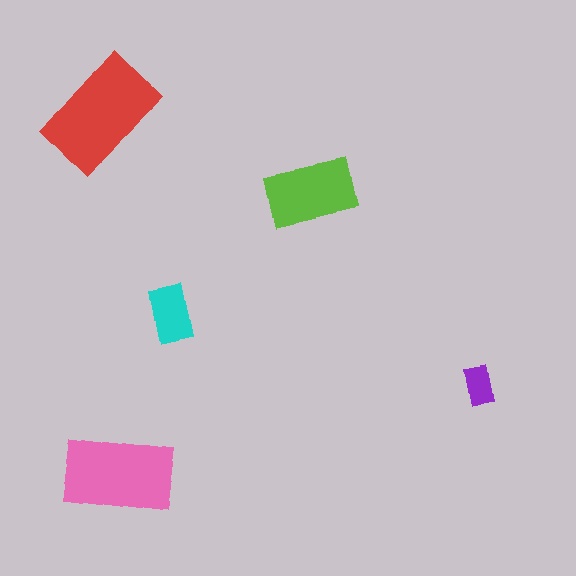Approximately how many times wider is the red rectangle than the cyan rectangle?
About 2 times wider.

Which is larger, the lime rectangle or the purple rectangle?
The lime one.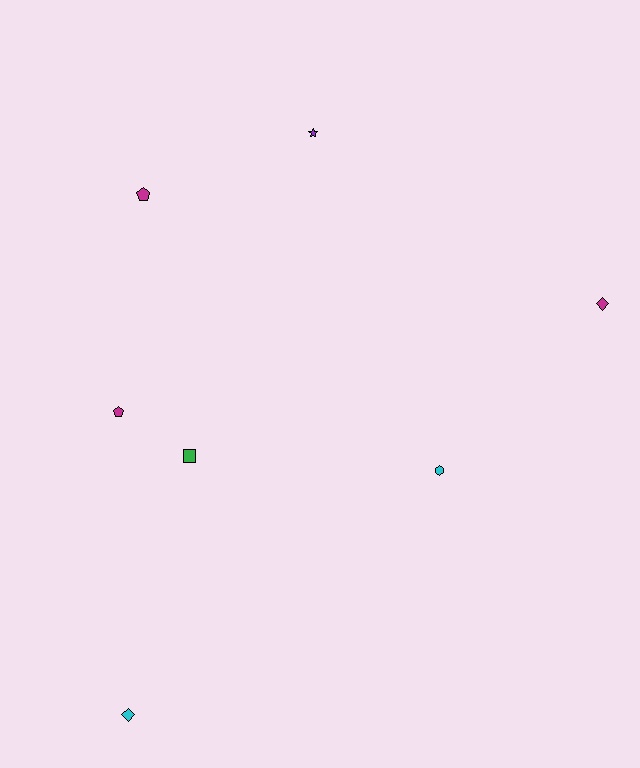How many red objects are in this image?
There are no red objects.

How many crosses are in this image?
There are no crosses.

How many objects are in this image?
There are 7 objects.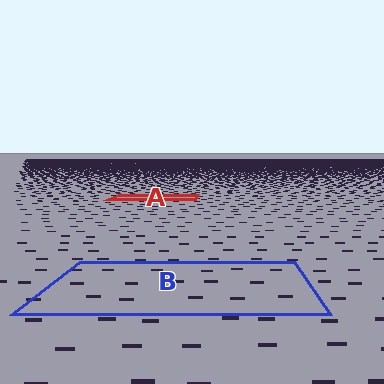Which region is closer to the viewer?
Region B is closer. The texture elements there are larger and more spread out.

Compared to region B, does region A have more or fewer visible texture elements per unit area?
Region A has more texture elements per unit area — they are packed more densely because it is farther away.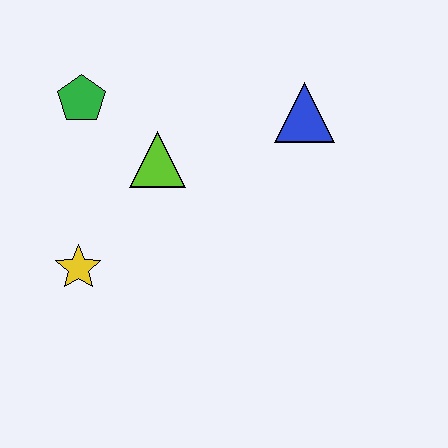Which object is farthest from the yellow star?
The blue triangle is farthest from the yellow star.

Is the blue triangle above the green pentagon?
No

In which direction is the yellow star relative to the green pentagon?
The yellow star is below the green pentagon.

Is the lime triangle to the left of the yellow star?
No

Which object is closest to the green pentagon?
The lime triangle is closest to the green pentagon.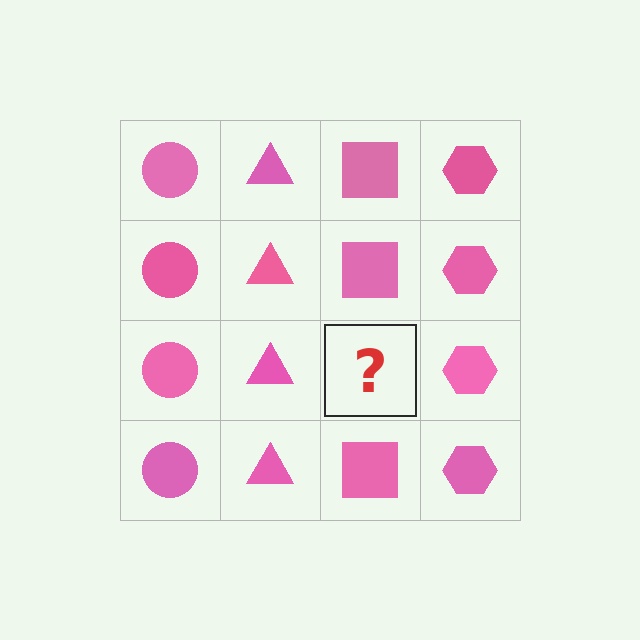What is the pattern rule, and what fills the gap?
The rule is that each column has a consistent shape. The gap should be filled with a pink square.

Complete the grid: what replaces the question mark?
The question mark should be replaced with a pink square.